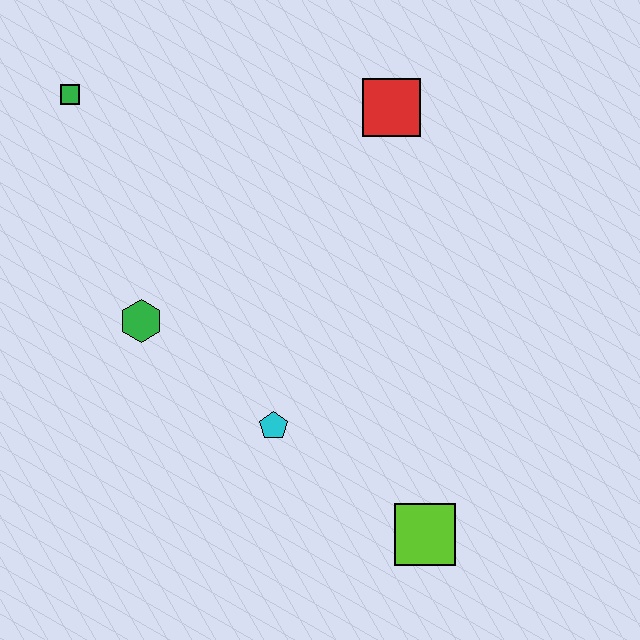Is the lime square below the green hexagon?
Yes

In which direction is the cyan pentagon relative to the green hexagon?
The cyan pentagon is to the right of the green hexagon.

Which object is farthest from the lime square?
The green square is farthest from the lime square.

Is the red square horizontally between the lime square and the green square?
Yes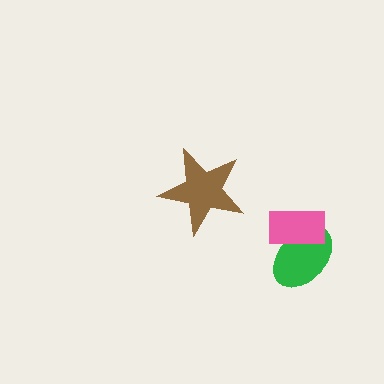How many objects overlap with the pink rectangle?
1 object overlaps with the pink rectangle.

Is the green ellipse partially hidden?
Yes, it is partially covered by another shape.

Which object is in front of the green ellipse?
The pink rectangle is in front of the green ellipse.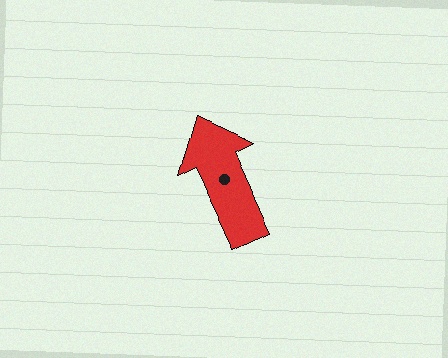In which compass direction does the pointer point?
Northwest.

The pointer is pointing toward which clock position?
Roughly 11 o'clock.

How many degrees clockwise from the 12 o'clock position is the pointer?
Approximately 335 degrees.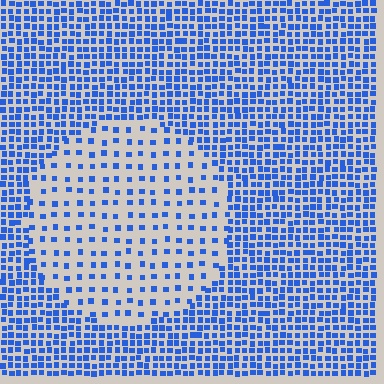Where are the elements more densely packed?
The elements are more densely packed outside the circle boundary.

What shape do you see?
I see a circle.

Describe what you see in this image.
The image contains small blue elements arranged at two different densities. A circle-shaped region is visible where the elements are less densely packed than the surrounding area.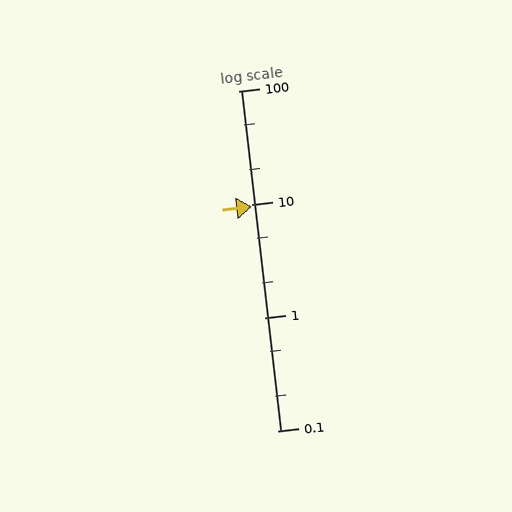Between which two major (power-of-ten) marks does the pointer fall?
The pointer is between 1 and 10.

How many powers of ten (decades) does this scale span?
The scale spans 3 decades, from 0.1 to 100.